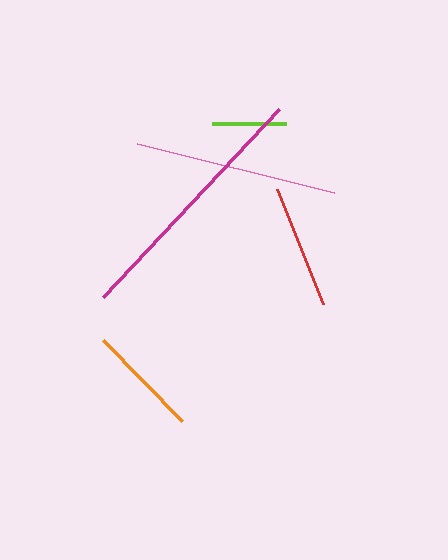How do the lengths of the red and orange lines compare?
The red and orange lines are approximately the same length.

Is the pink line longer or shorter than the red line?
The pink line is longer than the red line.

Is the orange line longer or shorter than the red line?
The red line is longer than the orange line.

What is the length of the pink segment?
The pink segment is approximately 203 pixels long.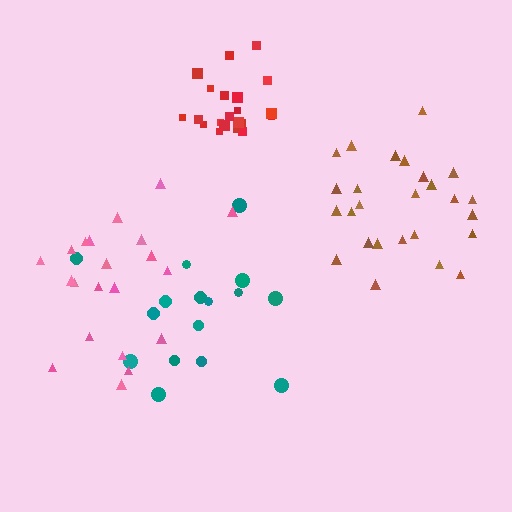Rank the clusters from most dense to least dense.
red, brown, pink, teal.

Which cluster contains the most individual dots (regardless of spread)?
Brown (26).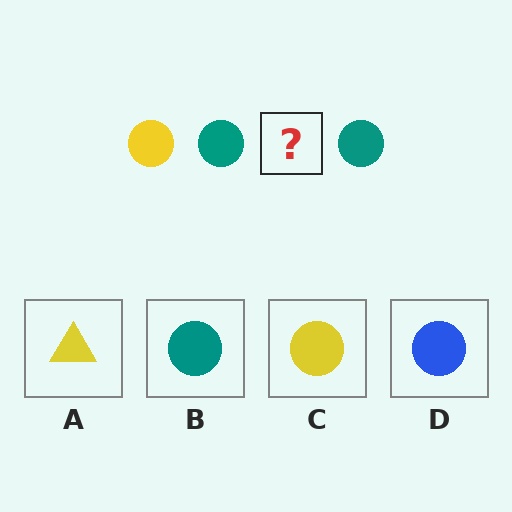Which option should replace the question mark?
Option C.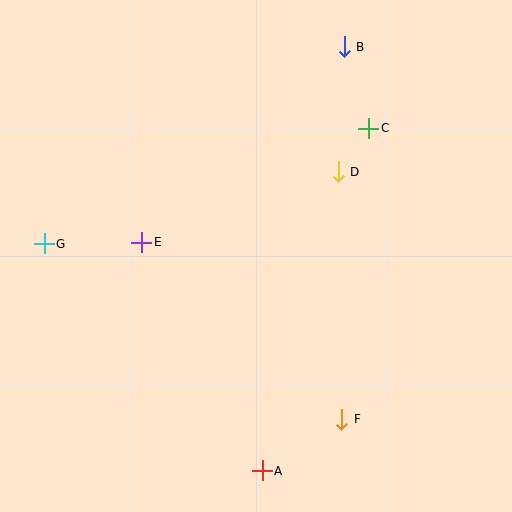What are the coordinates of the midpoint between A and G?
The midpoint between A and G is at (153, 357).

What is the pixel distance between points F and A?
The distance between F and A is 95 pixels.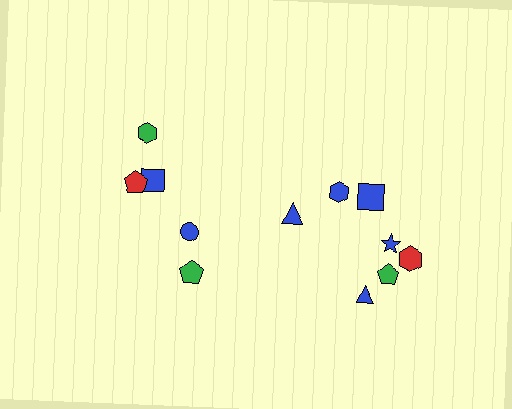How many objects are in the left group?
There are 5 objects.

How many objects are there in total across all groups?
There are 12 objects.